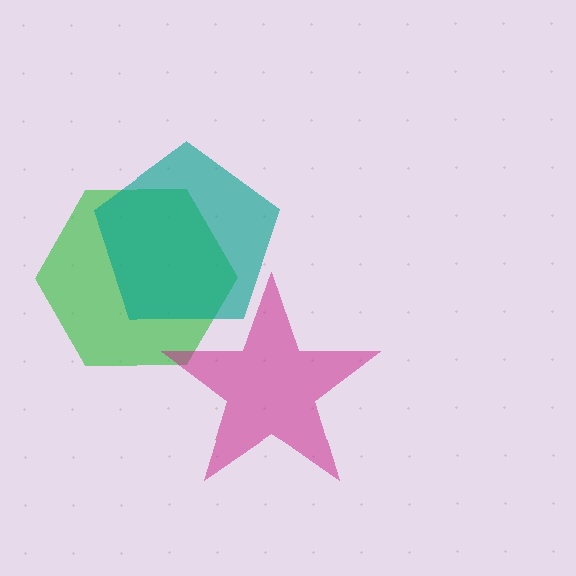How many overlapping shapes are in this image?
There are 3 overlapping shapes in the image.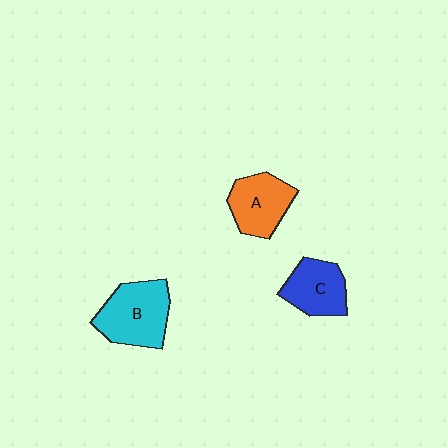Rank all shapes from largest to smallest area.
From largest to smallest: B (cyan), A (orange), C (blue).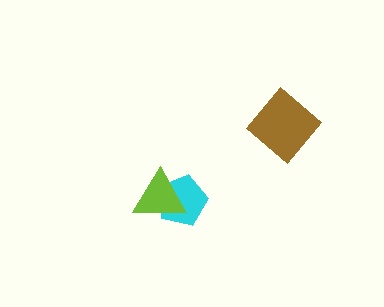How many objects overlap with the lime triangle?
1 object overlaps with the lime triangle.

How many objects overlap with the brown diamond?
0 objects overlap with the brown diamond.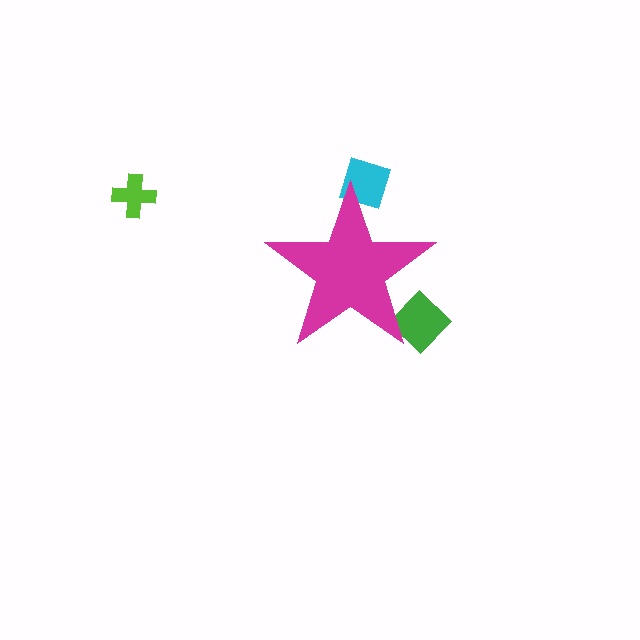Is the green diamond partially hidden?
Yes, the green diamond is partially hidden behind the magenta star.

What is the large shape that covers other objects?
A magenta star.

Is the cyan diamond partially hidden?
Yes, the cyan diamond is partially hidden behind the magenta star.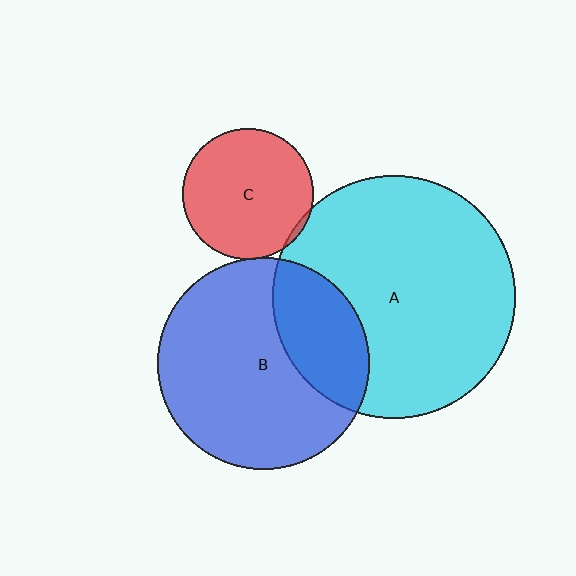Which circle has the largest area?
Circle A (cyan).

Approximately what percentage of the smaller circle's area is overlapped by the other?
Approximately 5%.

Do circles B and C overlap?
Yes.